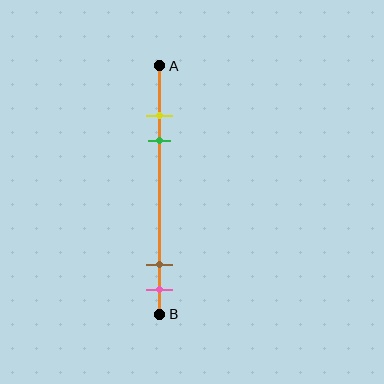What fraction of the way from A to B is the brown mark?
The brown mark is approximately 80% (0.8) of the way from A to B.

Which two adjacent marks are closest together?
The yellow and green marks are the closest adjacent pair.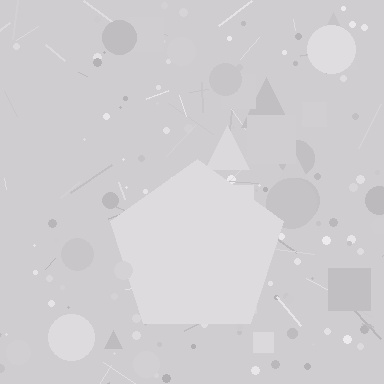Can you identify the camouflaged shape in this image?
The camouflaged shape is a pentagon.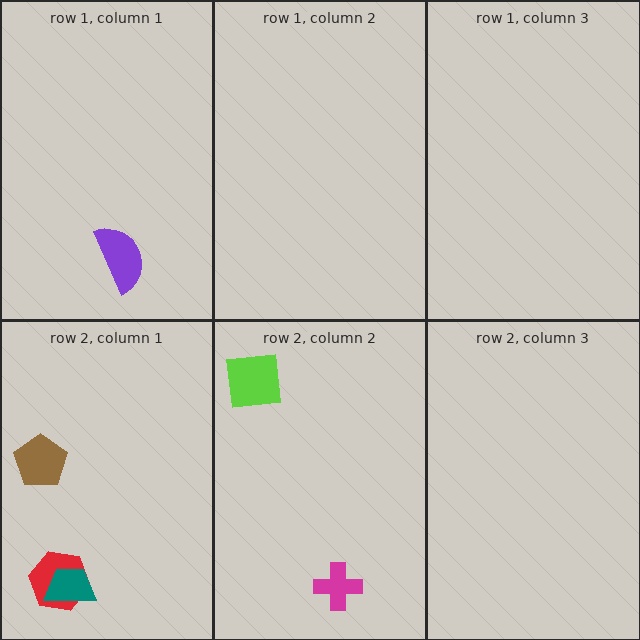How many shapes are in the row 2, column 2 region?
2.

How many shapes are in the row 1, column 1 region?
1.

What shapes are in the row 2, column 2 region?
The magenta cross, the lime square.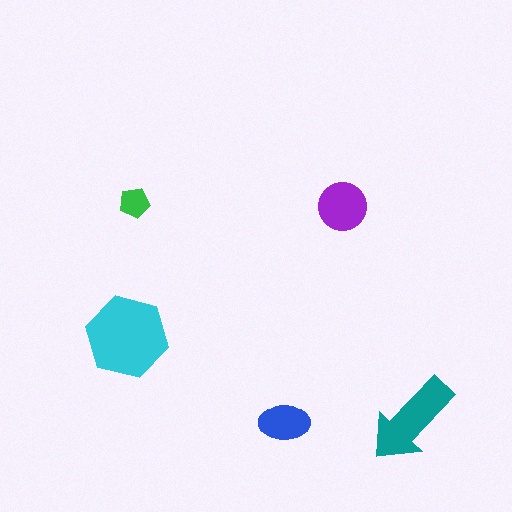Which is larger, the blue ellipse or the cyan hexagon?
The cyan hexagon.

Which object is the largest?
The cyan hexagon.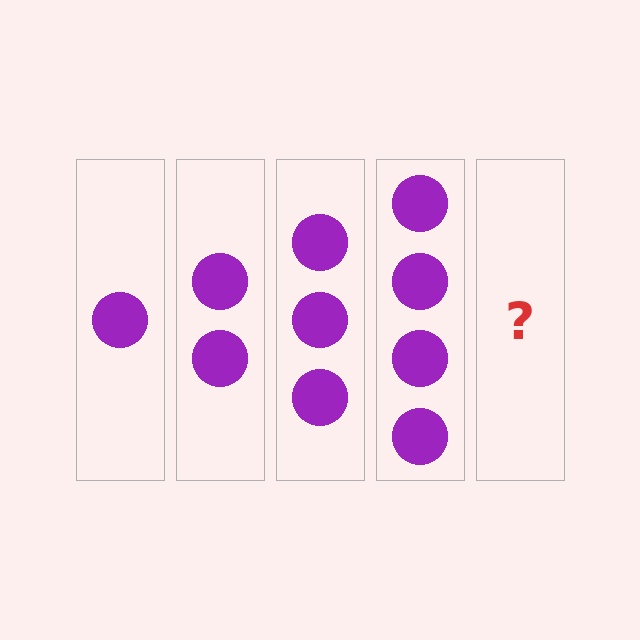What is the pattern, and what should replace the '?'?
The pattern is that each step adds one more circle. The '?' should be 5 circles.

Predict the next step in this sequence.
The next step is 5 circles.